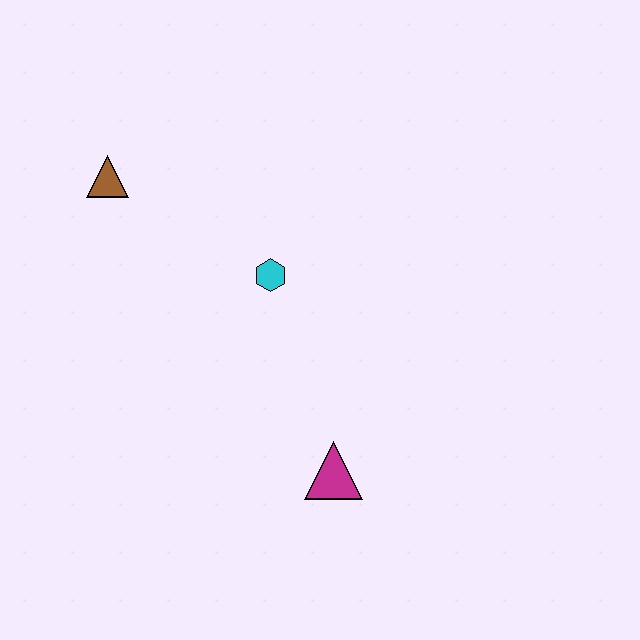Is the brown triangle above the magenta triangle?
Yes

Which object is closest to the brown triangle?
The cyan hexagon is closest to the brown triangle.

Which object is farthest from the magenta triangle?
The brown triangle is farthest from the magenta triangle.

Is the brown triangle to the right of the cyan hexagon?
No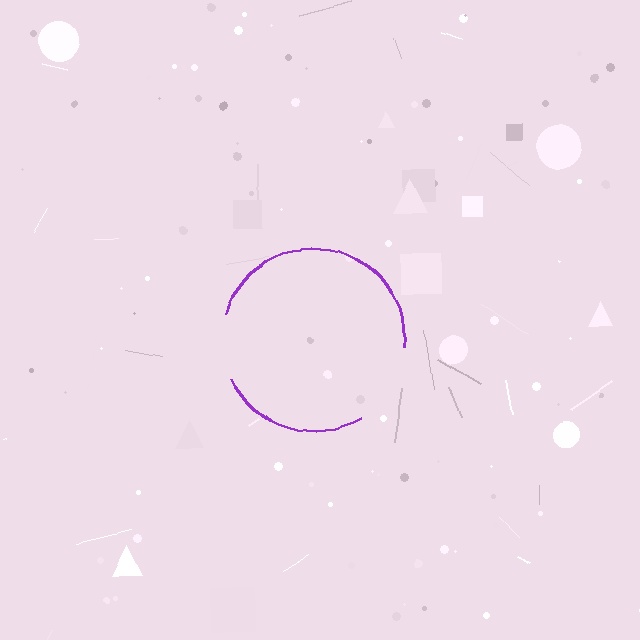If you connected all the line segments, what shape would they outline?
They would outline a circle.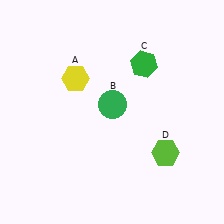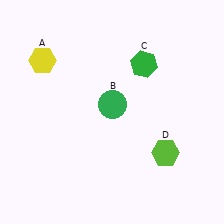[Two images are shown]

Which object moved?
The yellow hexagon (A) moved left.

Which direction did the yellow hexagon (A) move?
The yellow hexagon (A) moved left.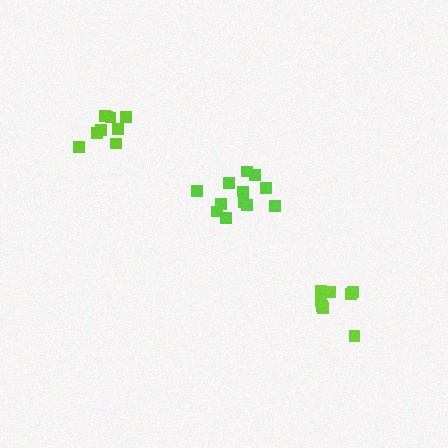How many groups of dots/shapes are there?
There are 3 groups.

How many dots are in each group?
Group 1: 12 dots, Group 2: 8 dots, Group 3: 9 dots (29 total).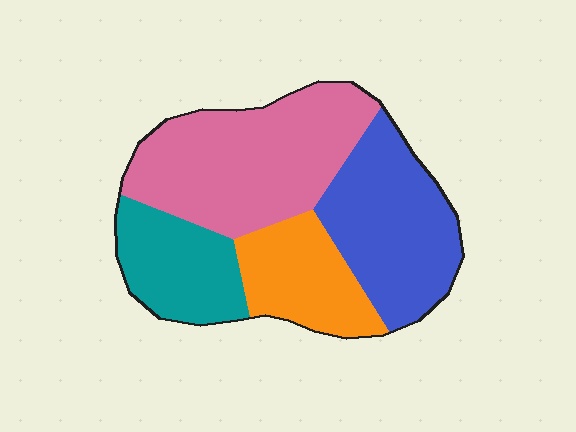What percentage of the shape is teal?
Teal covers about 20% of the shape.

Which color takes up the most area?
Pink, at roughly 35%.